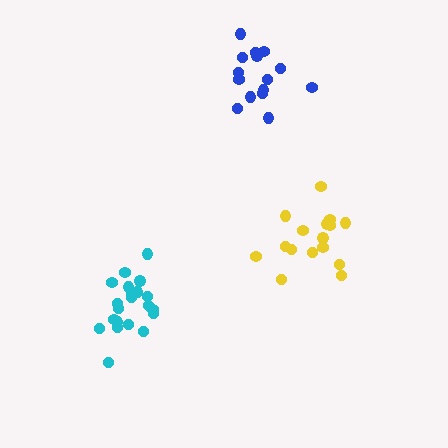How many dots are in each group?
Group 1: 21 dots, Group 2: 16 dots, Group 3: 16 dots (53 total).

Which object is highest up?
The blue cluster is topmost.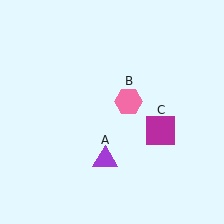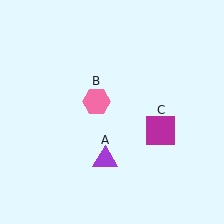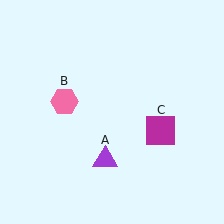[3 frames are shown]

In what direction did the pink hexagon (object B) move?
The pink hexagon (object B) moved left.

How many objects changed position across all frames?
1 object changed position: pink hexagon (object B).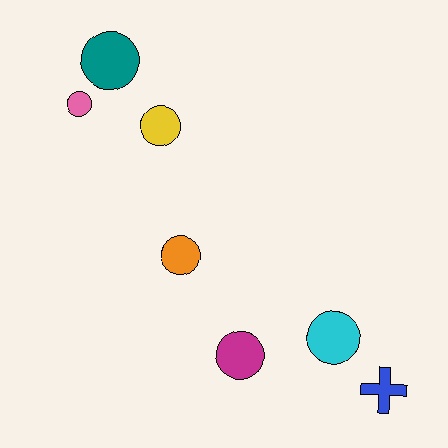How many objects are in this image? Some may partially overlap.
There are 7 objects.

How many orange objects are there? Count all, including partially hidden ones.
There is 1 orange object.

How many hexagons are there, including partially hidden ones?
There are no hexagons.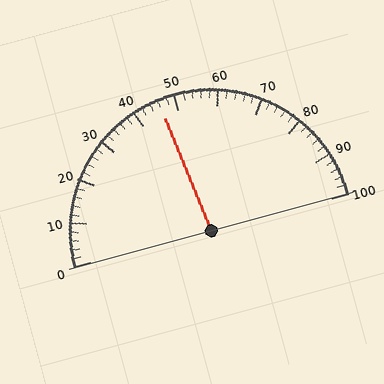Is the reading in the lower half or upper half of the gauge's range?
The reading is in the lower half of the range (0 to 100).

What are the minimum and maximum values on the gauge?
The gauge ranges from 0 to 100.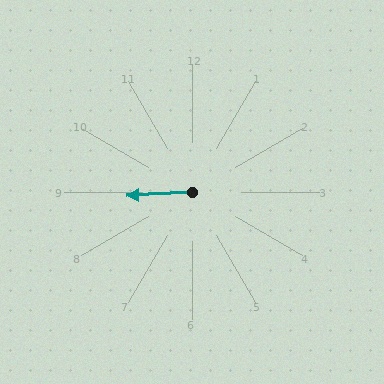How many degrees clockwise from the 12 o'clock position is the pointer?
Approximately 267 degrees.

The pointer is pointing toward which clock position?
Roughly 9 o'clock.